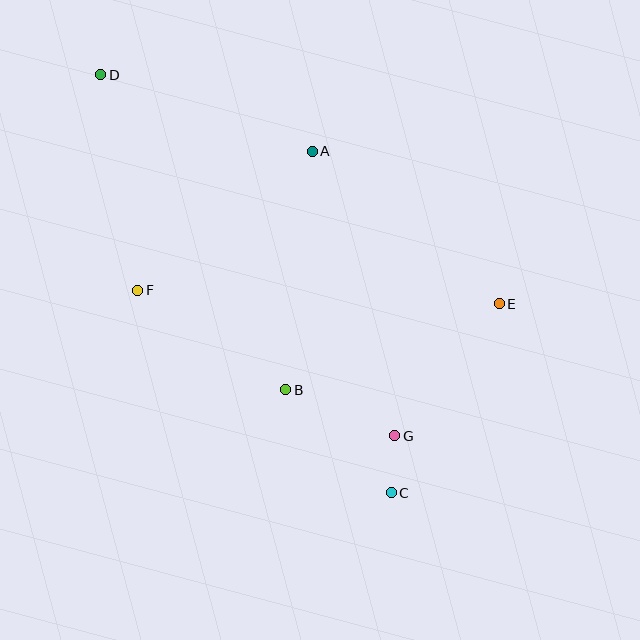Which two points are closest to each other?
Points C and G are closest to each other.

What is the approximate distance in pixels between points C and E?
The distance between C and E is approximately 218 pixels.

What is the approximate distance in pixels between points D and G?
The distance between D and G is approximately 465 pixels.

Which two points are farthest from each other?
Points C and D are farthest from each other.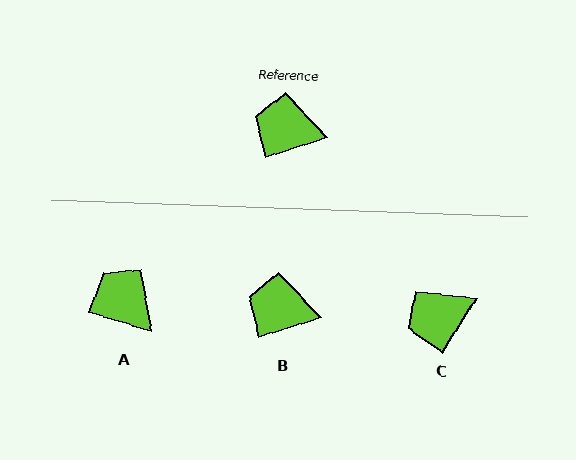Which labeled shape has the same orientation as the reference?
B.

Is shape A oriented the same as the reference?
No, it is off by about 34 degrees.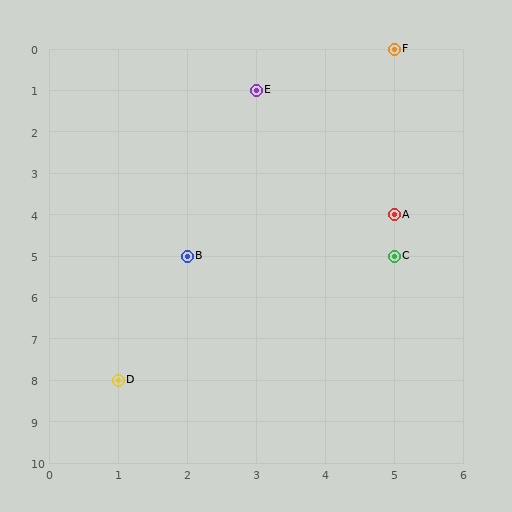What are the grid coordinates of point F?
Point F is at grid coordinates (5, 0).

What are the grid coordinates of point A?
Point A is at grid coordinates (5, 4).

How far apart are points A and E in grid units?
Points A and E are 2 columns and 3 rows apart (about 3.6 grid units diagonally).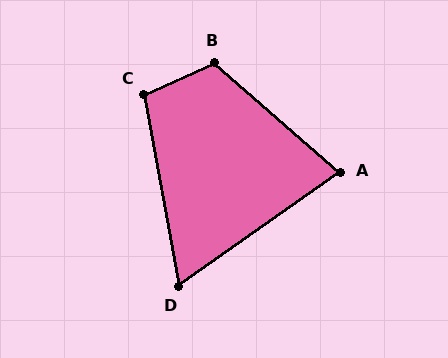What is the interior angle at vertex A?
Approximately 76 degrees (acute).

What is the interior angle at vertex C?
Approximately 104 degrees (obtuse).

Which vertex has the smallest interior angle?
D, at approximately 65 degrees.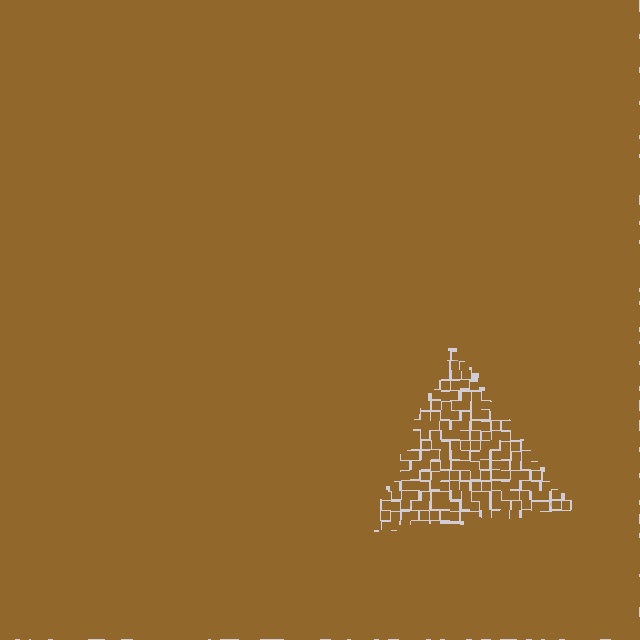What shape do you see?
I see a triangle.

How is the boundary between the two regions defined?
The boundary is defined by a change in element density (approximately 2.3x ratio). All elements are the same color, size, and shape.